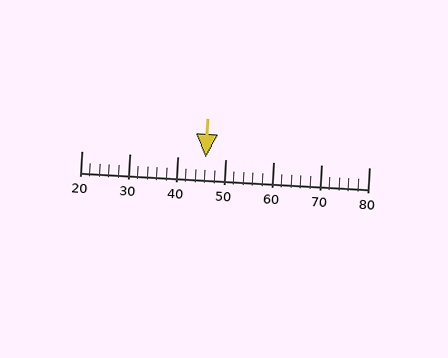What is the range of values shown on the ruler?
The ruler shows values from 20 to 80.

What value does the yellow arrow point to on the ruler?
The yellow arrow points to approximately 46.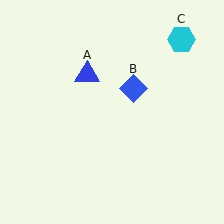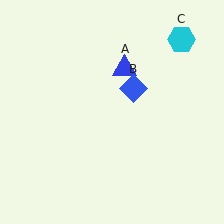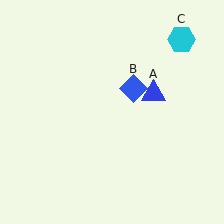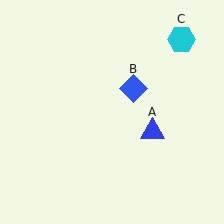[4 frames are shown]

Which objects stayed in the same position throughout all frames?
Blue diamond (object B) and cyan hexagon (object C) remained stationary.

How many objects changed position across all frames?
1 object changed position: blue triangle (object A).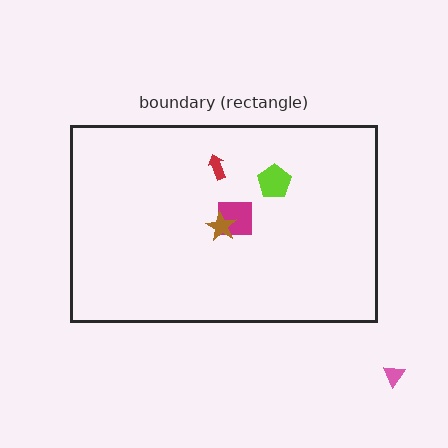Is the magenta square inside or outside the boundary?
Inside.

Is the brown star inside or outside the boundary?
Inside.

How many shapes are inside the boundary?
4 inside, 1 outside.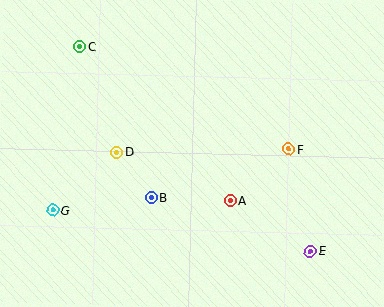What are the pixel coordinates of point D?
Point D is at (117, 152).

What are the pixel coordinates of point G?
Point G is at (53, 210).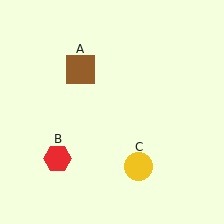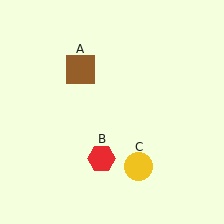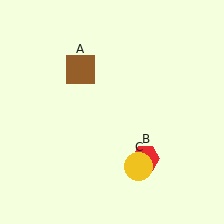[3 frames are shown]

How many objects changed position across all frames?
1 object changed position: red hexagon (object B).